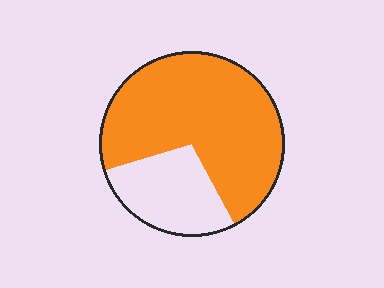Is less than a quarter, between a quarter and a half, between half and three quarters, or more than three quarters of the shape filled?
Between half and three quarters.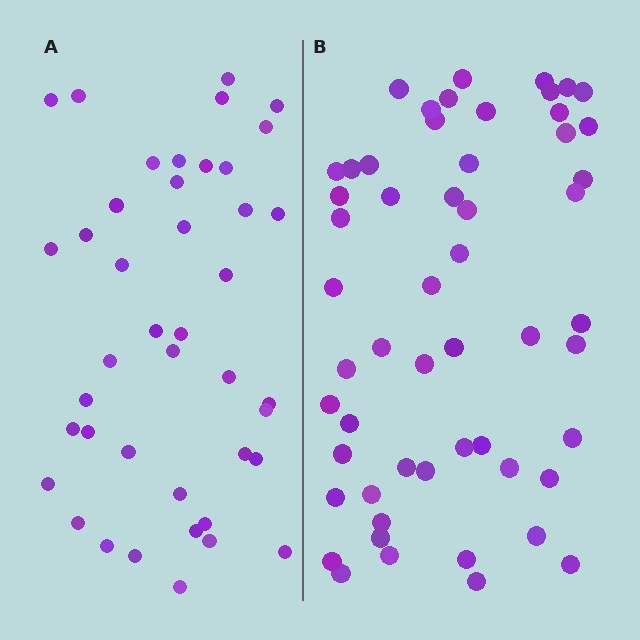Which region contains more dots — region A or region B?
Region B (the right region) has more dots.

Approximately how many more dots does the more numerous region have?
Region B has approximately 15 more dots than region A.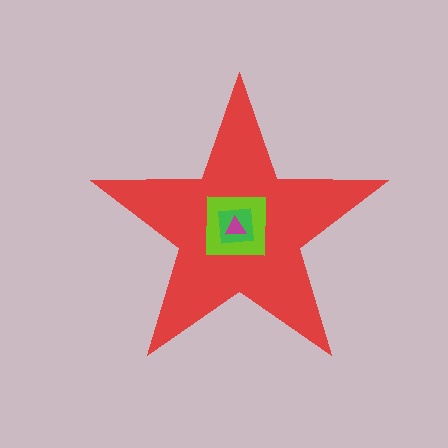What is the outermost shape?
The red star.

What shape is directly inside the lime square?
The green square.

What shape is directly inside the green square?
The magenta triangle.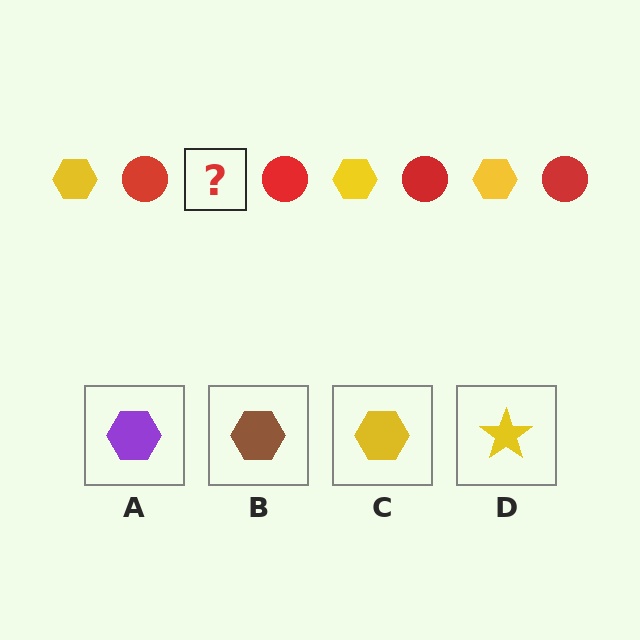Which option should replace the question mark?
Option C.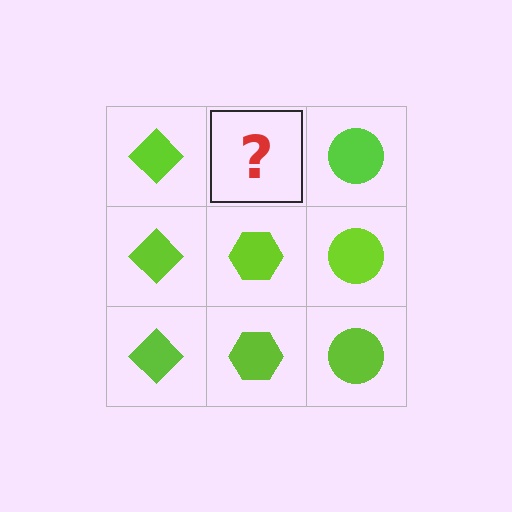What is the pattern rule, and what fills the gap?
The rule is that each column has a consistent shape. The gap should be filled with a lime hexagon.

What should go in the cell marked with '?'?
The missing cell should contain a lime hexagon.